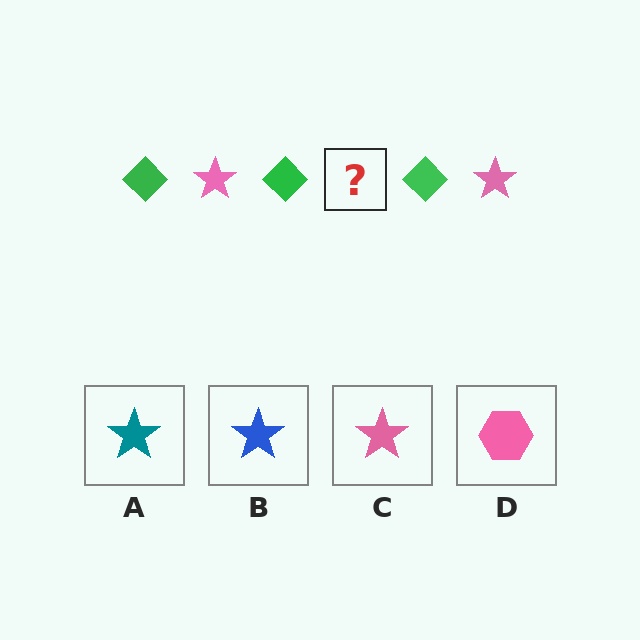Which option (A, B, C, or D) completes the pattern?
C.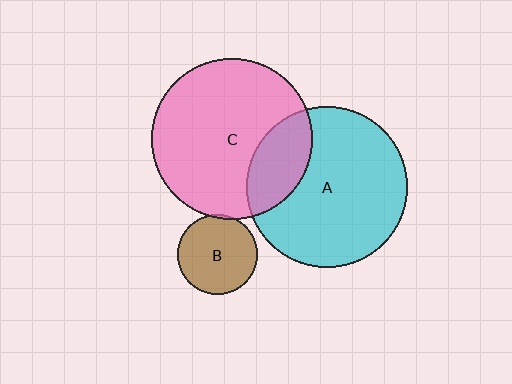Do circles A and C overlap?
Yes.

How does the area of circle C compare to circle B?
Approximately 4.0 times.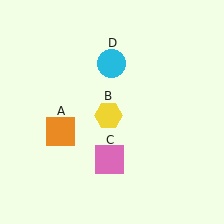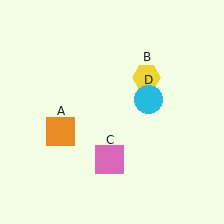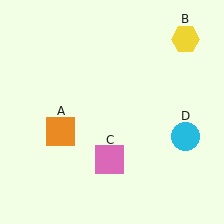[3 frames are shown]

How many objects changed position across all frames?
2 objects changed position: yellow hexagon (object B), cyan circle (object D).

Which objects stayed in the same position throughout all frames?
Orange square (object A) and pink square (object C) remained stationary.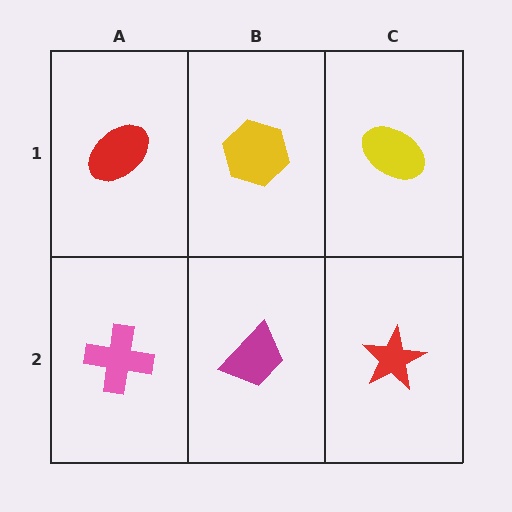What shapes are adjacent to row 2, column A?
A red ellipse (row 1, column A), a magenta trapezoid (row 2, column B).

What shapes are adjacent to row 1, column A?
A pink cross (row 2, column A), a yellow hexagon (row 1, column B).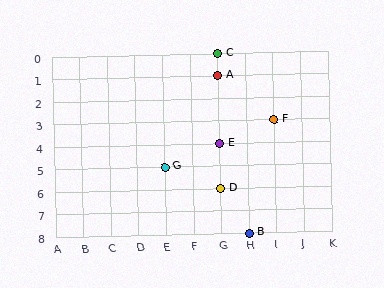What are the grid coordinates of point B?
Point B is at grid coordinates (H, 8).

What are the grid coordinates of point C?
Point C is at grid coordinates (G, 0).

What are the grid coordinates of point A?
Point A is at grid coordinates (G, 1).